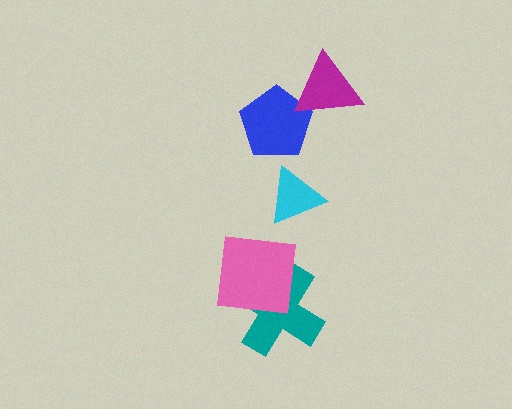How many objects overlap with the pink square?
1 object overlaps with the pink square.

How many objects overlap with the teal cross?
1 object overlaps with the teal cross.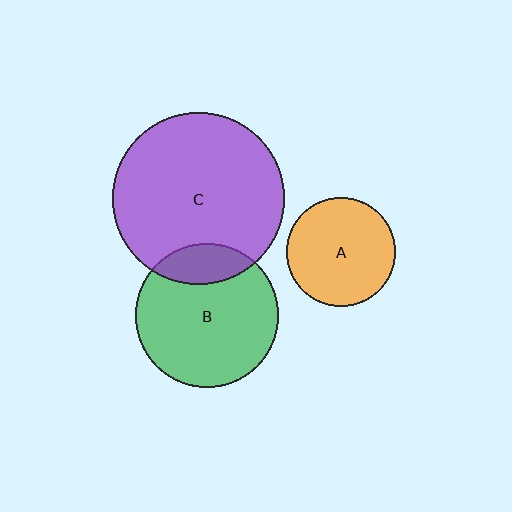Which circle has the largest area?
Circle C (purple).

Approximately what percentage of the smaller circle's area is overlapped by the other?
Approximately 20%.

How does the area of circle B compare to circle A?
Approximately 1.7 times.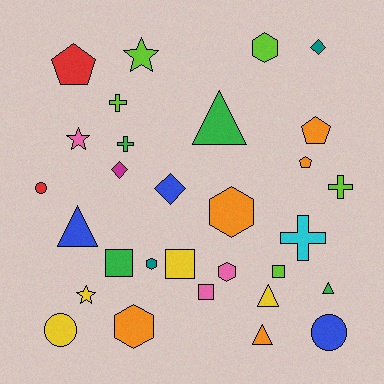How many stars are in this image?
There are 3 stars.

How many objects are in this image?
There are 30 objects.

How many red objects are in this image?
There are 2 red objects.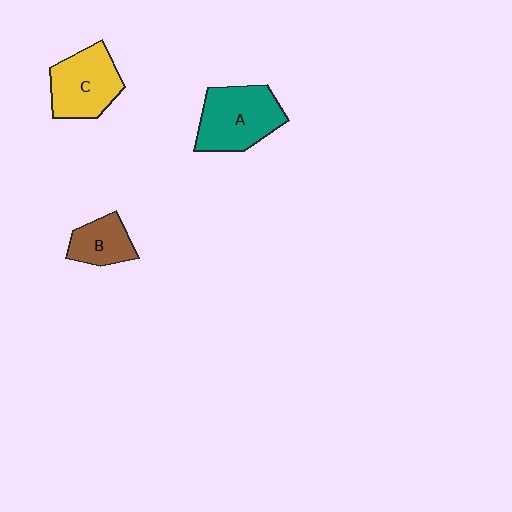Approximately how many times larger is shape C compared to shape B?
Approximately 1.6 times.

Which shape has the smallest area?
Shape B (brown).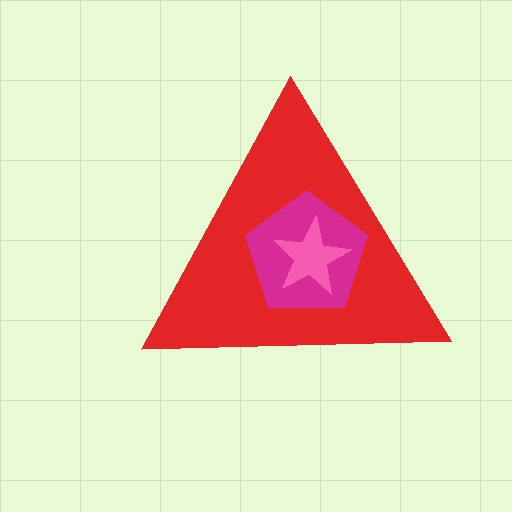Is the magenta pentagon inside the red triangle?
Yes.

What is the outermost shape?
The red triangle.